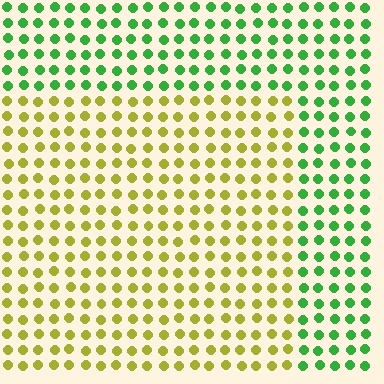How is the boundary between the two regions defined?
The boundary is defined purely by a slight shift in hue (about 59 degrees). Spacing, size, and orientation are identical on both sides.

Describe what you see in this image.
The image is filled with small green elements in a uniform arrangement. A rectangle-shaped region is visible where the elements are tinted to a slightly different hue, forming a subtle color boundary.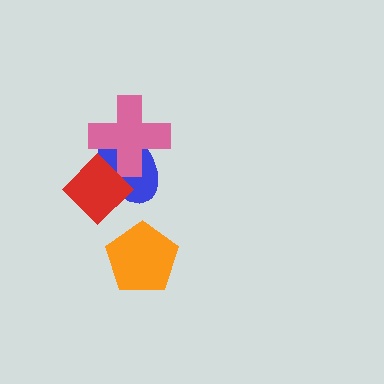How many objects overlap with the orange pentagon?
0 objects overlap with the orange pentagon.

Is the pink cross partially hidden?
Yes, it is partially covered by another shape.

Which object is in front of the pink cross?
The red diamond is in front of the pink cross.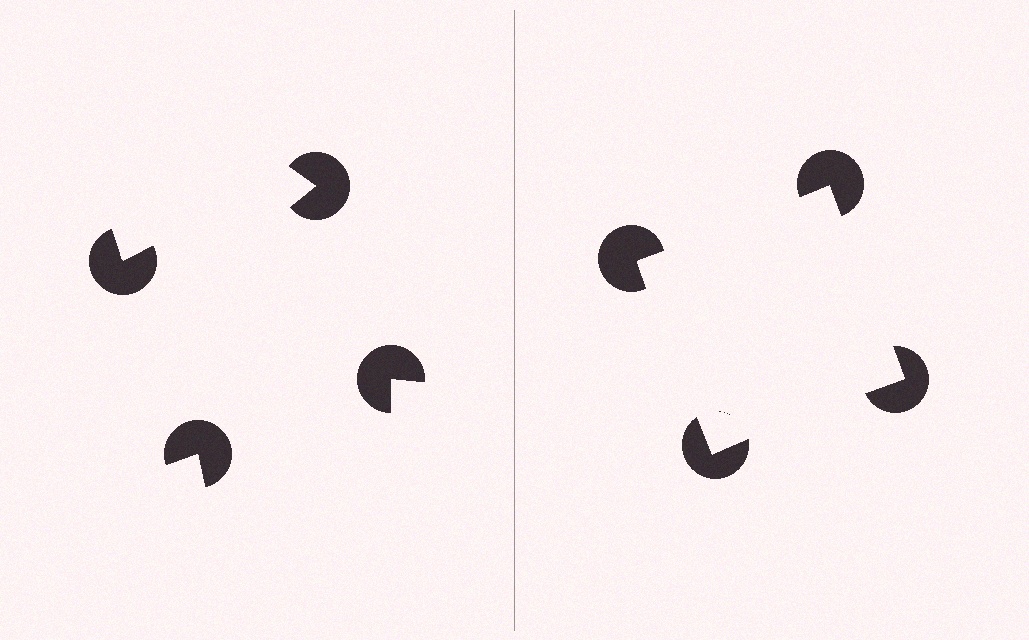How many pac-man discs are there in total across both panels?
8 — 4 on each side.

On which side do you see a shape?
An illusory square appears on the right side. On the left side the wedge cuts are rotated, so no coherent shape forms.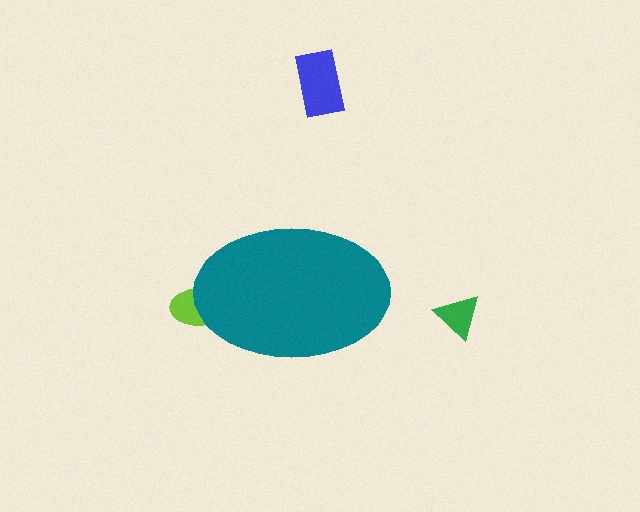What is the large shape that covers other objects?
A teal ellipse.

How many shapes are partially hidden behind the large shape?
1 shape is partially hidden.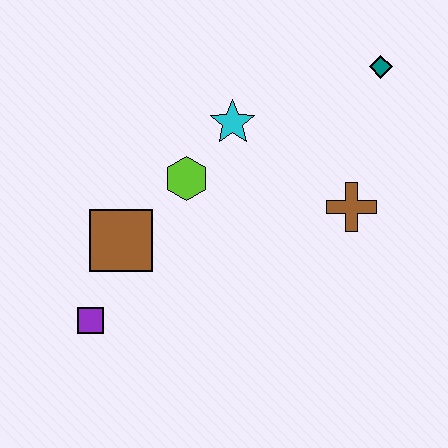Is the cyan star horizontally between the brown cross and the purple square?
Yes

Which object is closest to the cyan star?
The lime hexagon is closest to the cyan star.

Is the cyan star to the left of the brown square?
No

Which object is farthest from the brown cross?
The purple square is farthest from the brown cross.